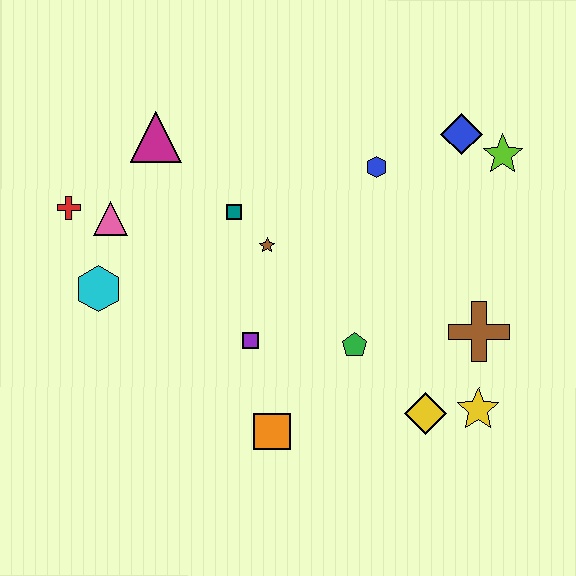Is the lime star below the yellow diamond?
No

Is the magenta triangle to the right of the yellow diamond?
No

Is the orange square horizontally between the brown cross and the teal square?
Yes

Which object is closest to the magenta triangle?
The pink triangle is closest to the magenta triangle.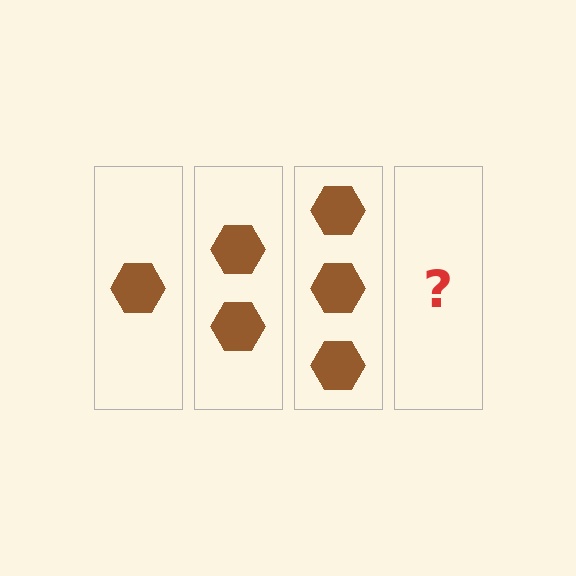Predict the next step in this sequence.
The next step is 4 hexagons.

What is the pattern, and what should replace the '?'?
The pattern is that each step adds one more hexagon. The '?' should be 4 hexagons.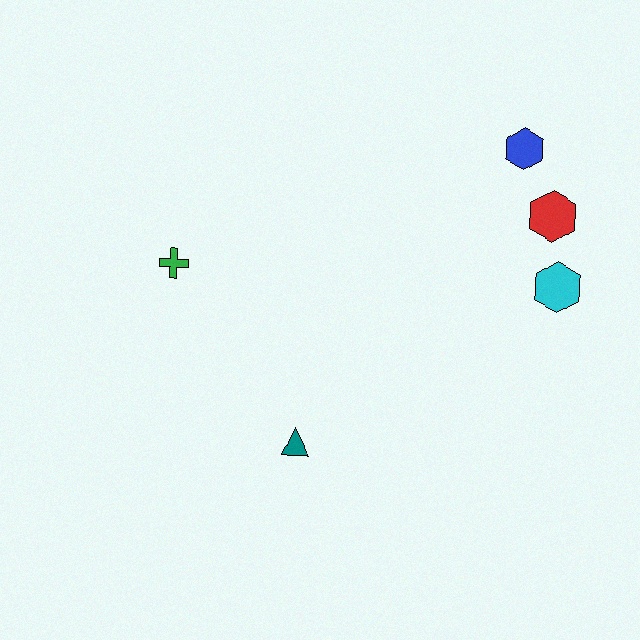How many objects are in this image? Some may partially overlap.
There are 5 objects.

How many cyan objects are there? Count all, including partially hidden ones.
There is 1 cyan object.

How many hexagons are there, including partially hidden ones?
There are 3 hexagons.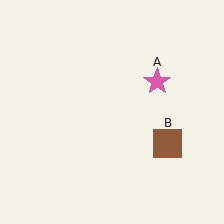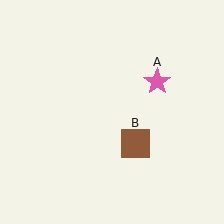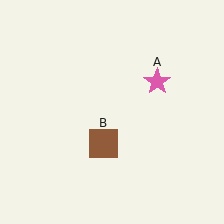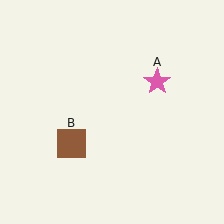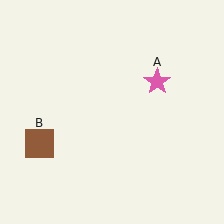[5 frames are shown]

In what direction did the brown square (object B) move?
The brown square (object B) moved left.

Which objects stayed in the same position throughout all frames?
Pink star (object A) remained stationary.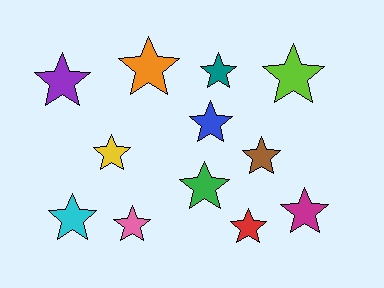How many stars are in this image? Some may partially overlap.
There are 12 stars.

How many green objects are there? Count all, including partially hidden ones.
There is 1 green object.